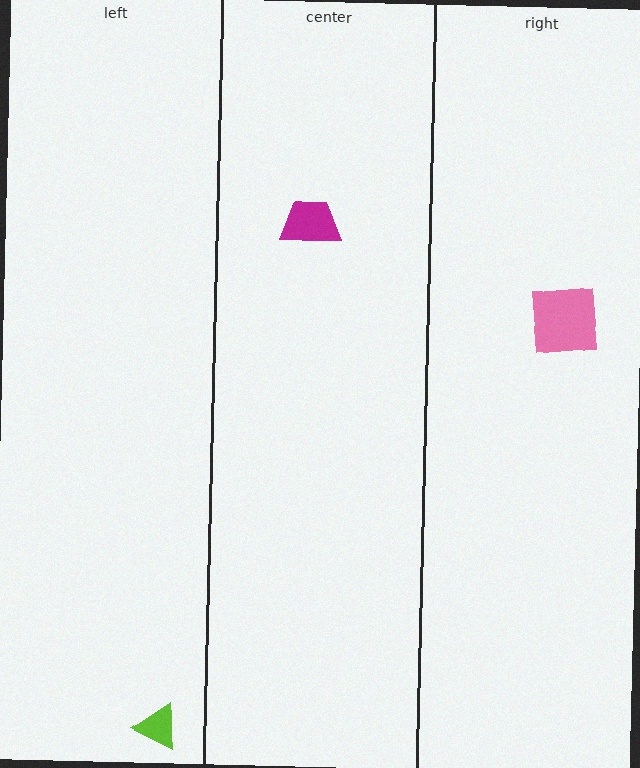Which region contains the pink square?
The right region.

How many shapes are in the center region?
1.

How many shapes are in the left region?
1.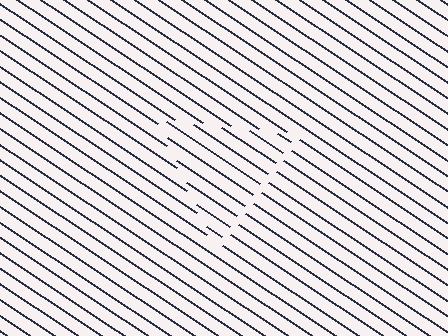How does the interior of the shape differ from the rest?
The interior of the shape contains the same grating, shifted by half a period — the contour is defined by the phase discontinuity where line-ends from the inner and outer gratings abut.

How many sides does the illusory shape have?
3 sides — the line-ends trace a triangle.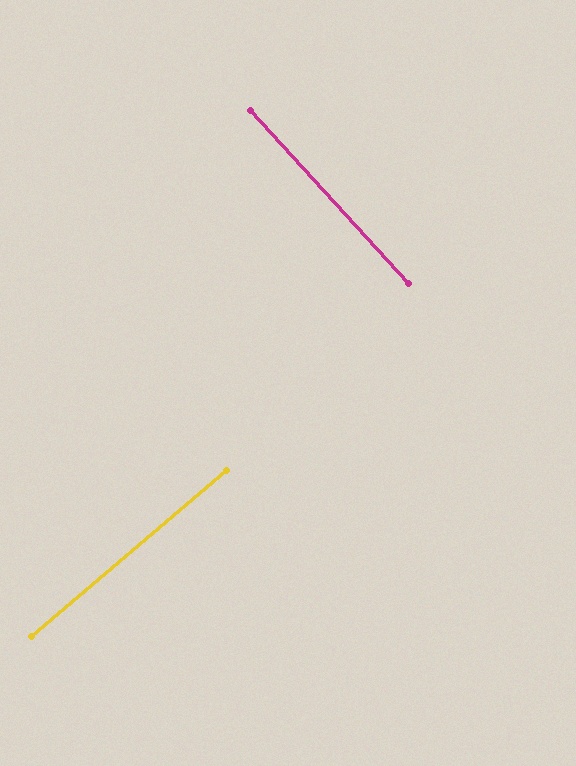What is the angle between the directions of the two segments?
Approximately 88 degrees.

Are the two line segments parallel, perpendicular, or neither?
Perpendicular — they meet at approximately 88°.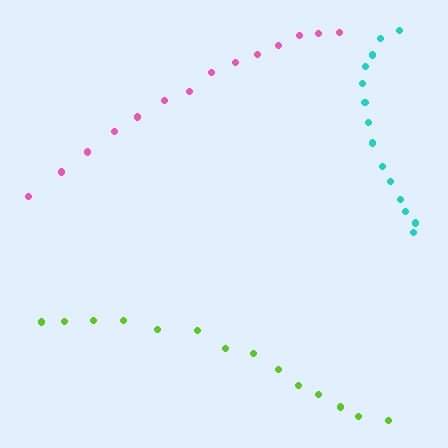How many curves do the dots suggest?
There are 3 distinct paths.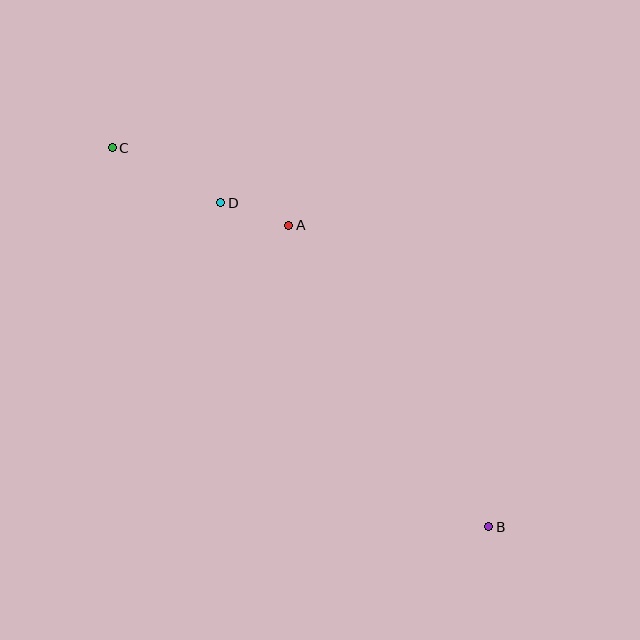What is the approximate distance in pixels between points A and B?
The distance between A and B is approximately 362 pixels.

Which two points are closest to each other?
Points A and D are closest to each other.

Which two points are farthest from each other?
Points B and C are farthest from each other.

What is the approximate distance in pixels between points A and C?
The distance between A and C is approximately 193 pixels.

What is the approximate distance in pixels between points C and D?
The distance between C and D is approximately 122 pixels.